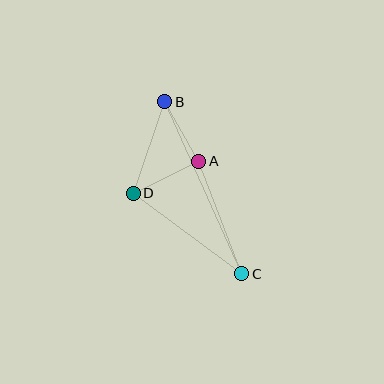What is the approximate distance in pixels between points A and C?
The distance between A and C is approximately 120 pixels.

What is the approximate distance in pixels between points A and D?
The distance between A and D is approximately 73 pixels.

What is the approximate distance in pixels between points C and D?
The distance between C and D is approximately 135 pixels.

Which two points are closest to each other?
Points A and B are closest to each other.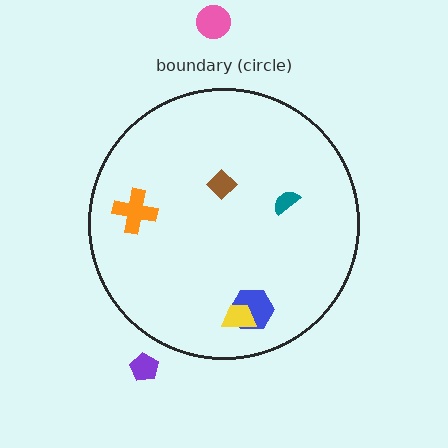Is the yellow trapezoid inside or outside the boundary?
Inside.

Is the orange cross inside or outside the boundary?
Inside.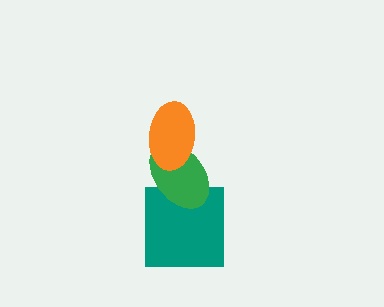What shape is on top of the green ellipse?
The orange ellipse is on top of the green ellipse.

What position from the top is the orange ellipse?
The orange ellipse is 1st from the top.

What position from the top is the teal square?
The teal square is 3rd from the top.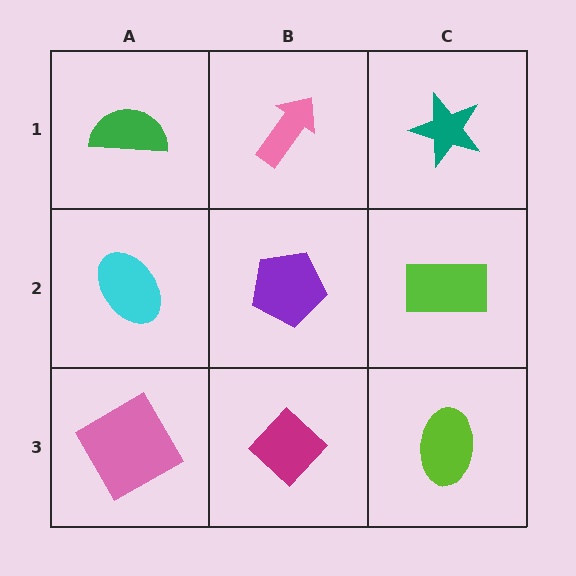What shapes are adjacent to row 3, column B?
A purple pentagon (row 2, column B), a pink square (row 3, column A), a lime ellipse (row 3, column C).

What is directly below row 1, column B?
A purple pentagon.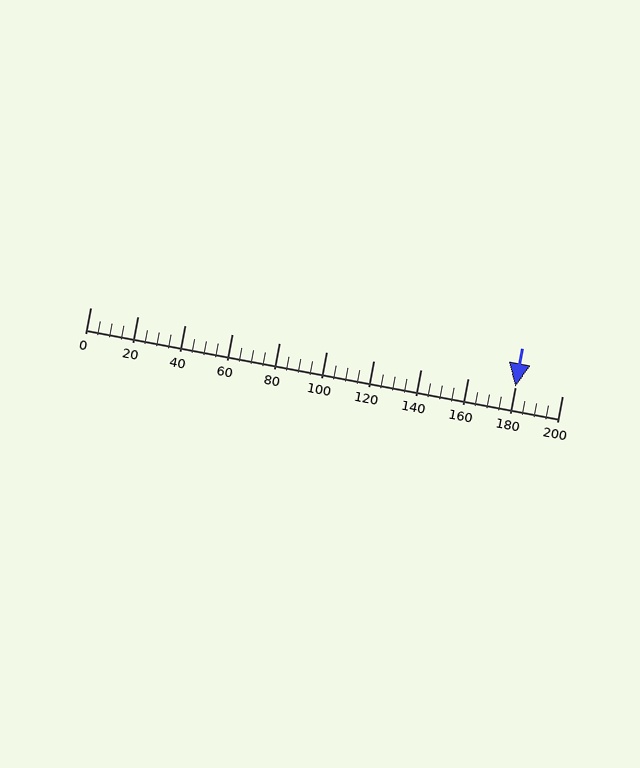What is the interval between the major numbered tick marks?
The major tick marks are spaced 20 units apart.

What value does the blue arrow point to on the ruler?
The blue arrow points to approximately 180.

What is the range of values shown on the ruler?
The ruler shows values from 0 to 200.